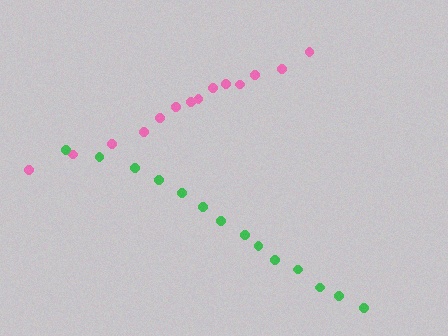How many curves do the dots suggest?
There are 2 distinct paths.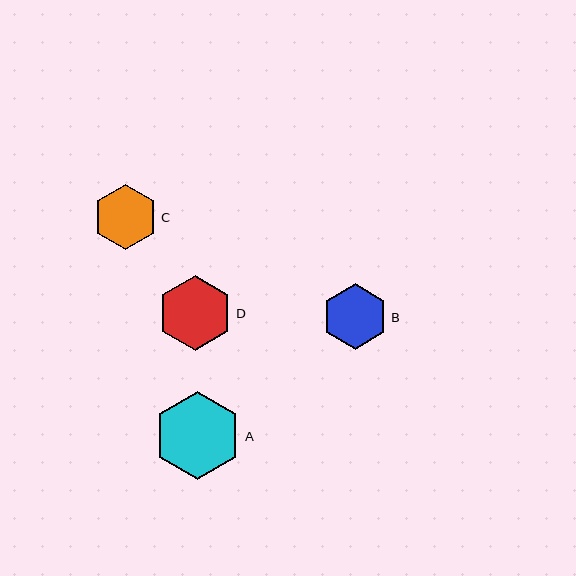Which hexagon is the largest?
Hexagon A is the largest with a size of approximately 88 pixels.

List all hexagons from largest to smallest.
From largest to smallest: A, D, B, C.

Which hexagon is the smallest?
Hexagon C is the smallest with a size of approximately 65 pixels.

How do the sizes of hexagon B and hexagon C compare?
Hexagon B and hexagon C are approximately the same size.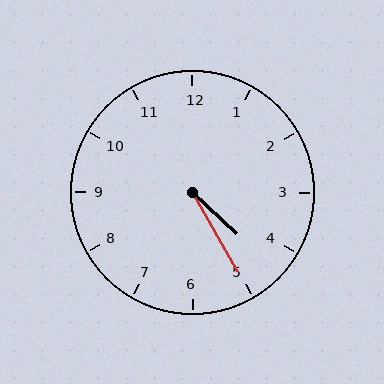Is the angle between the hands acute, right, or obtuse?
It is acute.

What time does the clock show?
4:25.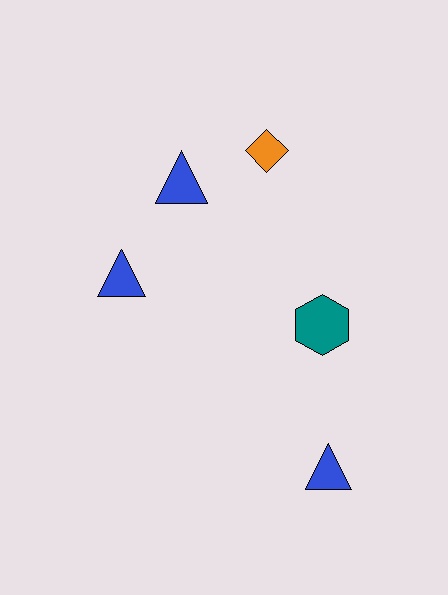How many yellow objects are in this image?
There are no yellow objects.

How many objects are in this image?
There are 5 objects.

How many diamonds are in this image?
There is 1 diamond.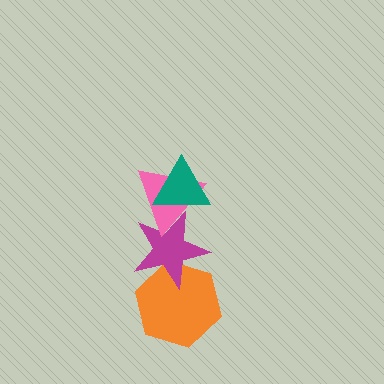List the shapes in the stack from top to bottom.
From top to bottom: the teal triangle, the pink triangle, the magenta star, the orange hexagon.